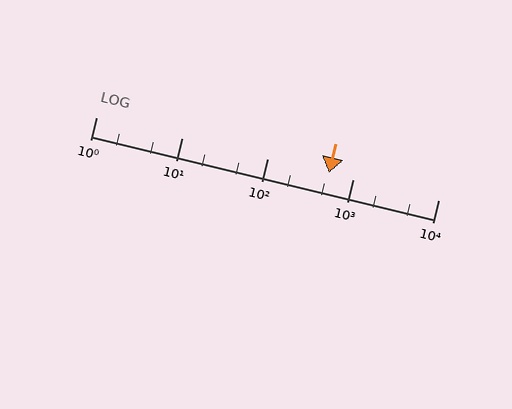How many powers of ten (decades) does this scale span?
The scale spans 4 decades, from 1 to 10000.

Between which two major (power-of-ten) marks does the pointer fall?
The pointer is between 100 and 1000.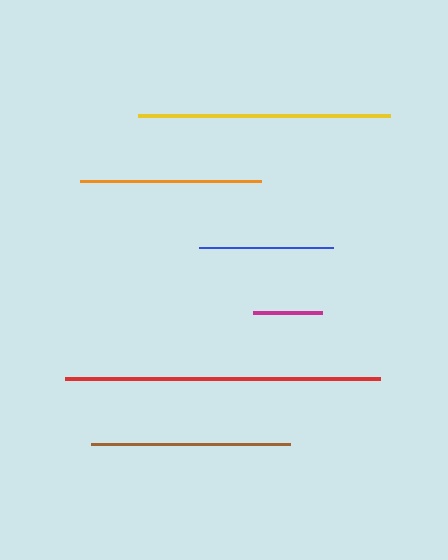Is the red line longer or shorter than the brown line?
The red line is longer than the brown line.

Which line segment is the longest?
The red line is the longest at approximately 315 pixels.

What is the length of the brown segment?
The brown segment is approximately 199 pixels long.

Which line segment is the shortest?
The magenta line is the shortest at approximately 69 pixels.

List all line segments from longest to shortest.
From longest to shortest: red, yellow, brown, orange, blue, magenta.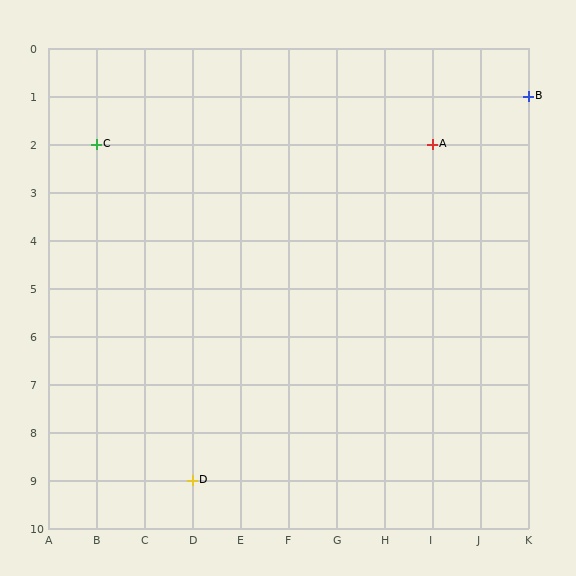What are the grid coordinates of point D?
Point D is at grid coordinates (D, 9).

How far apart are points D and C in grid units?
Points D and C are 2 columns and 7 rows apart (about 7.3 grid units diagonally).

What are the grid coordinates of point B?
Point B is at grid coordinates (K, 1).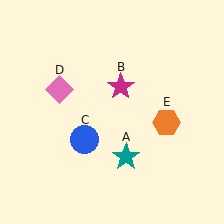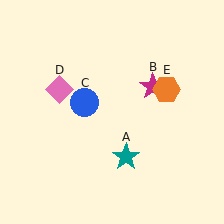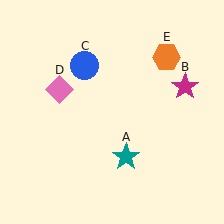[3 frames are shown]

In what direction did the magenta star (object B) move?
The magenta star (object B) moved right.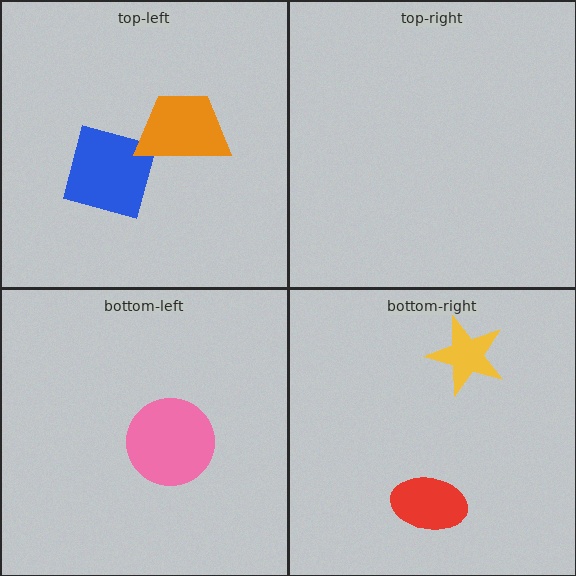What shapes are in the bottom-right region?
The red ellipse, the yellow star.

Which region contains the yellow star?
The bottom-right region.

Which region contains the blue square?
The top-left region.